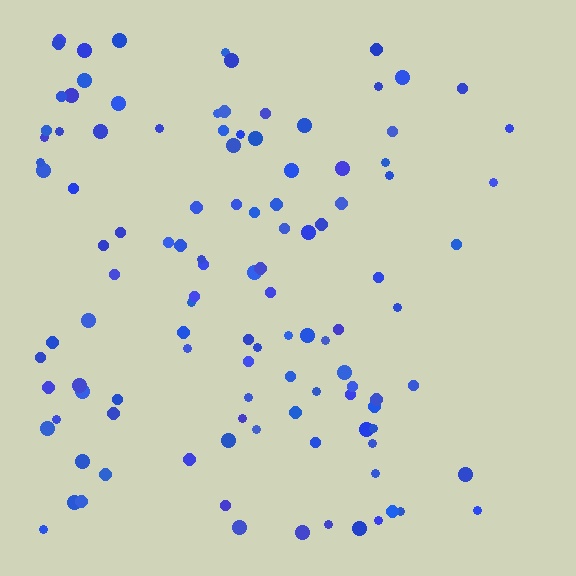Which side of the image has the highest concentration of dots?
The left.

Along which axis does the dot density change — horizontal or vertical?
Horizontal.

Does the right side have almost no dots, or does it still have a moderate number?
Still a moderate number, just noticeably fewer than the left.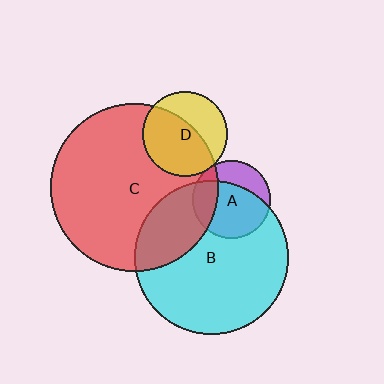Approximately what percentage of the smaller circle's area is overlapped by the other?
Approximately 5%.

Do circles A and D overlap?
Yes.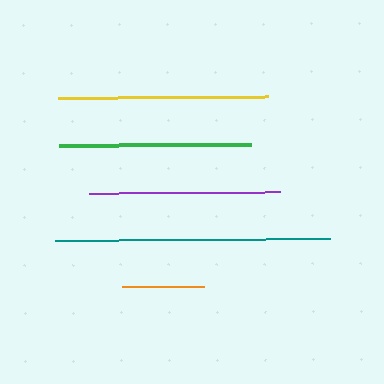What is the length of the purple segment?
The purple segment is approximately 191 pixels long.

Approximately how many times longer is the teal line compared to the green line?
The teal line is approximately 1.4 times the length of the green line.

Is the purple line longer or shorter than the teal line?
The teal line is longer than the purple line.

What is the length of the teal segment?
The teal segment is approximately 275 pixels long.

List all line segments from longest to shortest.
From longest to shortest: teal, yellow, green, purple, orange.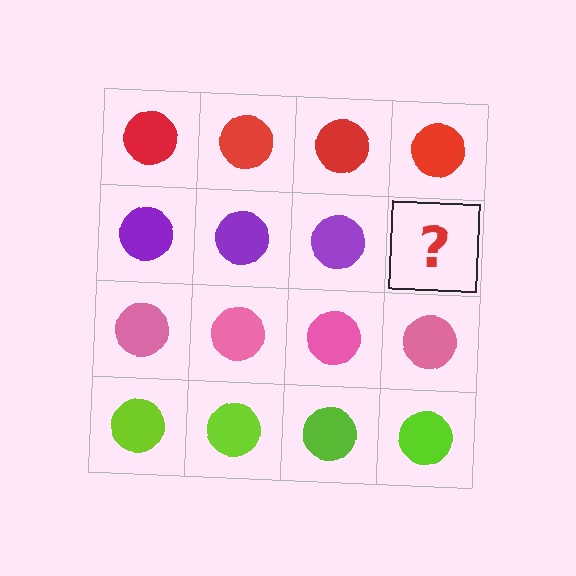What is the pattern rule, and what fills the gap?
The rule is that each row has a consistent color. The gap should be filled with a purple circle.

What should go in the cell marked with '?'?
The missing cell should contain a purple circle.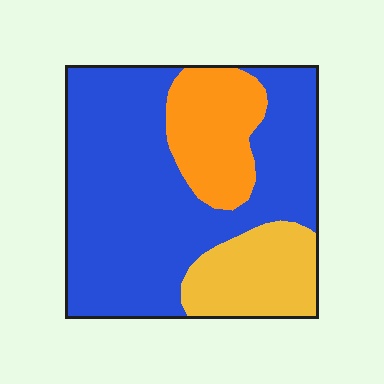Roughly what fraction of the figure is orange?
Orange takes up about one sixth (1/6) of the figure.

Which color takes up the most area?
Blue, at roughly 65%.